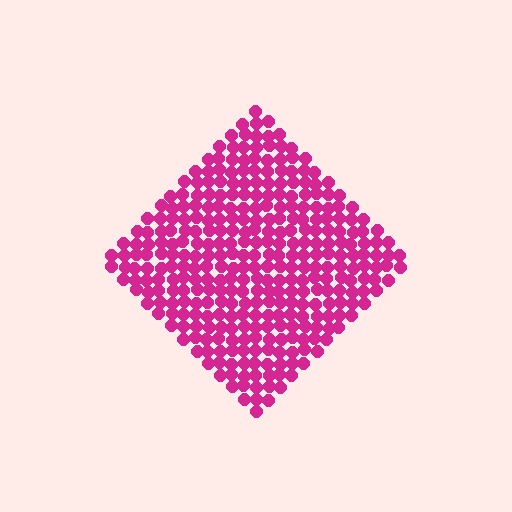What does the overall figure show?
The overall figure shows a diamond.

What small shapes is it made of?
It is made of small circles.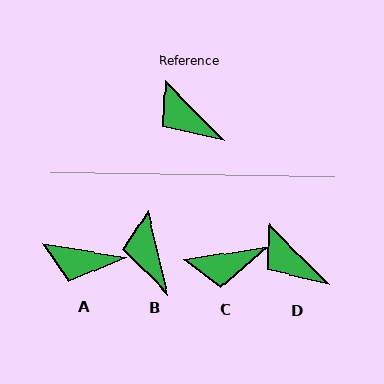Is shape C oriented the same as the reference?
No, it is off by about 54 degrees.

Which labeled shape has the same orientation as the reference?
D.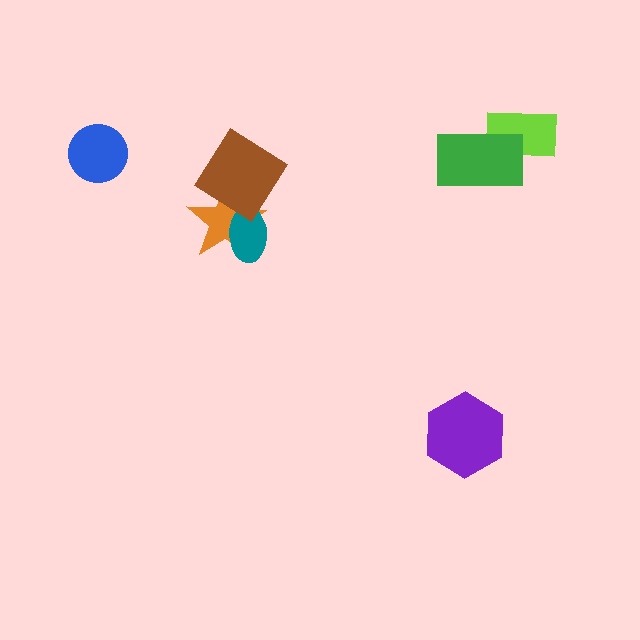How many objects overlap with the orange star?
2 objects overlap with the orange star.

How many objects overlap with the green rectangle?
1 object overlaps with the green rectangle.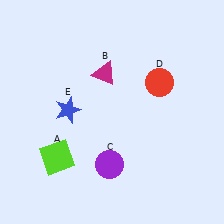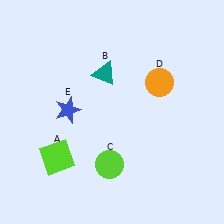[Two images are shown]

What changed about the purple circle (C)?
In Image 1, C is purple. In Image 2, it changed to lime.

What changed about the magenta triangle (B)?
In Image 1, B is magenta. In Image 2, it changed to teal.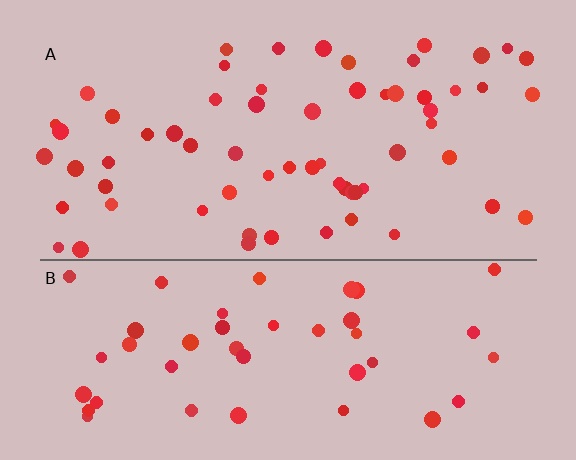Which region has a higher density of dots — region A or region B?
A (the top).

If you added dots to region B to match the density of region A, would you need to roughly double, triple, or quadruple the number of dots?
Approximately double.